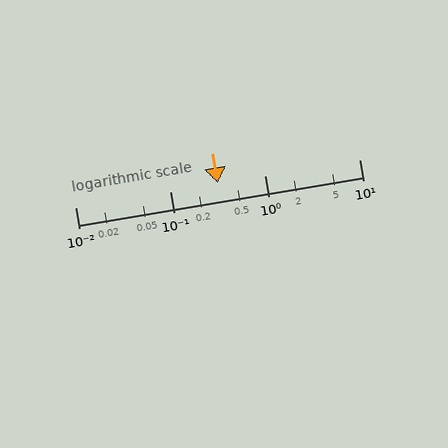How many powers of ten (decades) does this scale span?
The scale spans 3 decades, from 0.01 to 10.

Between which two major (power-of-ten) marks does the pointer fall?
The pointer is between 0.1 and 1.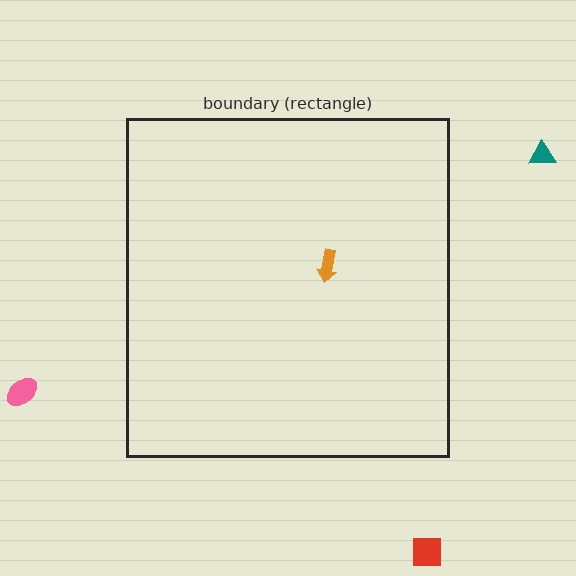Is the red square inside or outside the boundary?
Outside.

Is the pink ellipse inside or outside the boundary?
Outside.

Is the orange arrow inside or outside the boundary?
Inside.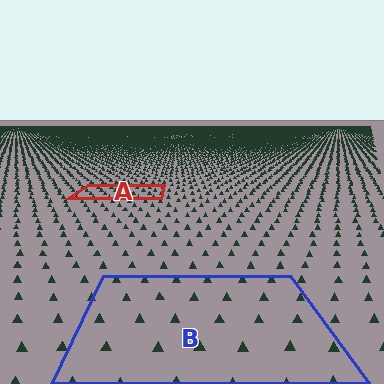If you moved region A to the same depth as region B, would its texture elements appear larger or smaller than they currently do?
They would appear larger. At a closer depth, the same texture elements are projected at a bigger on-screen size.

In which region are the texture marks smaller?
The texture marks are smaller in region A, because it is farther away.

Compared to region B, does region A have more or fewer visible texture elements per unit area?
Region A has more texture elements per unit area — they are packed more densely because it is farther away.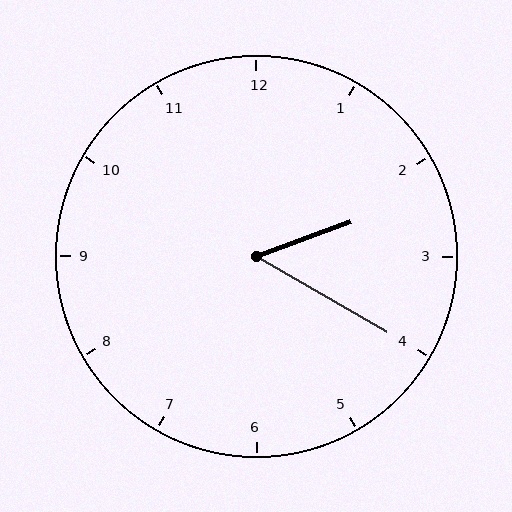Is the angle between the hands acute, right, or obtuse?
It is acute.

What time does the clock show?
2:20.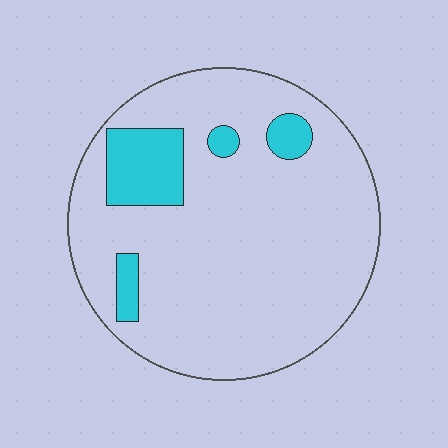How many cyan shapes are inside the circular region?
4.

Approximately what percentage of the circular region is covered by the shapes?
Approximately 15%.